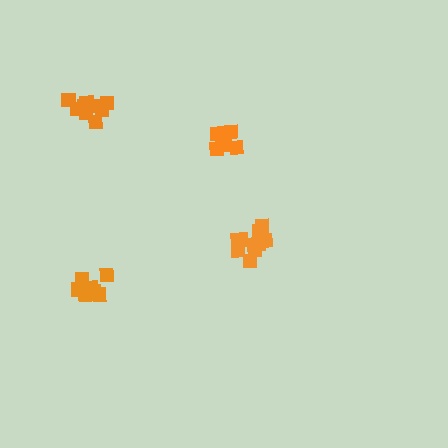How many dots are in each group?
Group 1: 7 dots, Group 2: 7 dots, Group 3: 11 dots, Group 4: 9 dots (34 total).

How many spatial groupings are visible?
There are 4 spatial groupings.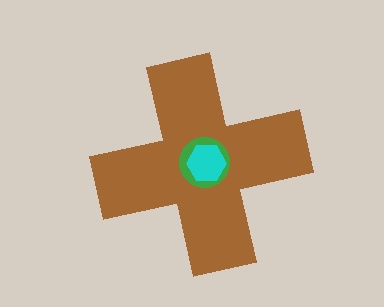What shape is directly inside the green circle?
The cyan hexagon.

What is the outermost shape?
The brown cross.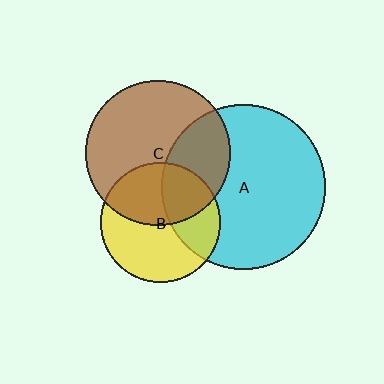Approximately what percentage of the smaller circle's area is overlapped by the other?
Approximately 35%.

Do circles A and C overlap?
Yes.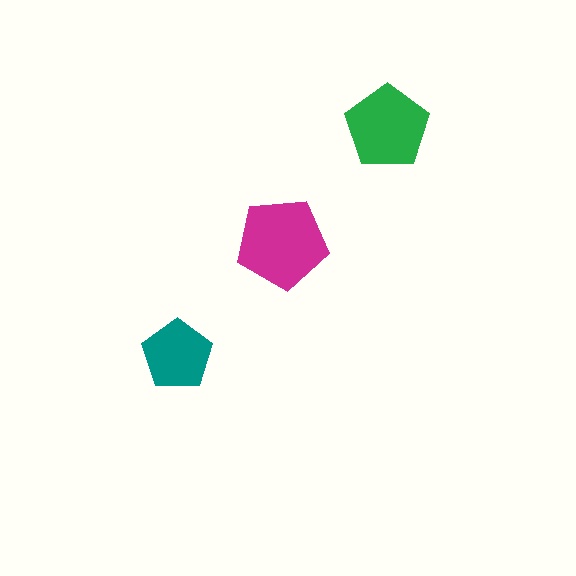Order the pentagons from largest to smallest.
the magenta one, the green one, the teal one.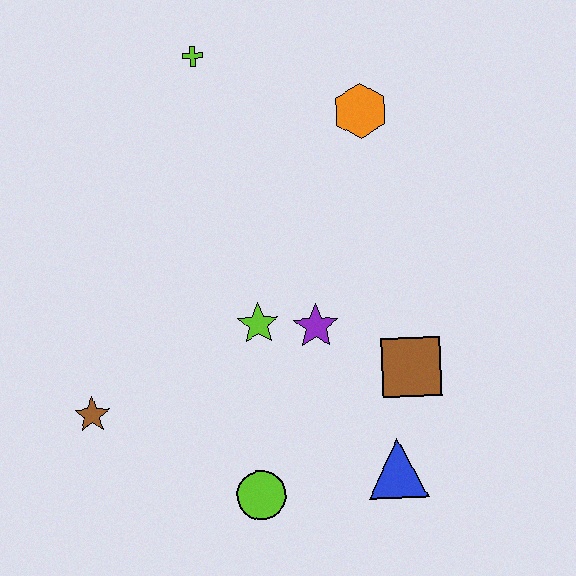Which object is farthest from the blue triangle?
The lime cross is farthest from the blue triangle.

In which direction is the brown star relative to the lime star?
The brown star is to the left of the lime star.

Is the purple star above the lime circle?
Yes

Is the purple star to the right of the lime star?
Yes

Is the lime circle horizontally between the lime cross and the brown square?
Yes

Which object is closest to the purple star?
The lime star is closest to the purple star.